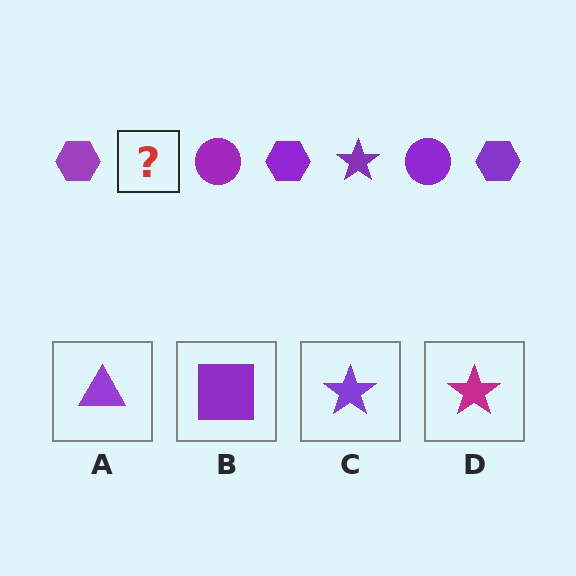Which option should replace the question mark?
Option C.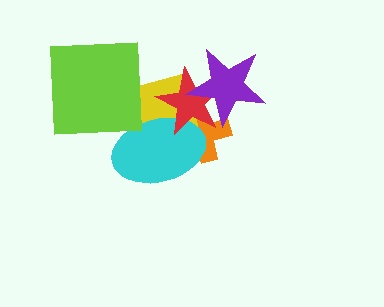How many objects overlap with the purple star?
3 objects overlap with the purple star.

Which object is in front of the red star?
The purple star is in front of the red star.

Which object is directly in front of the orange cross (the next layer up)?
The yellow square is directly in front of the orange cross.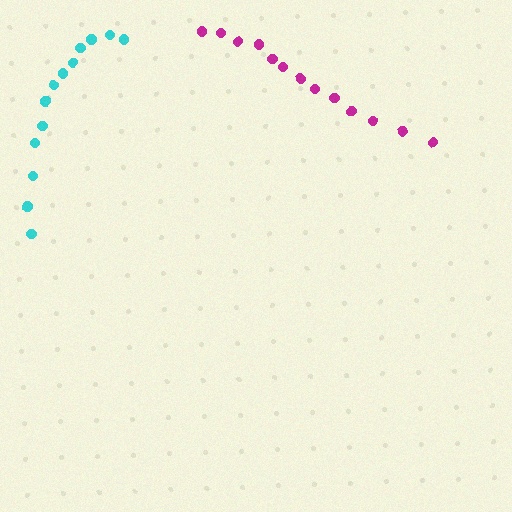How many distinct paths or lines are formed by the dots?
There are 2 distinct paths.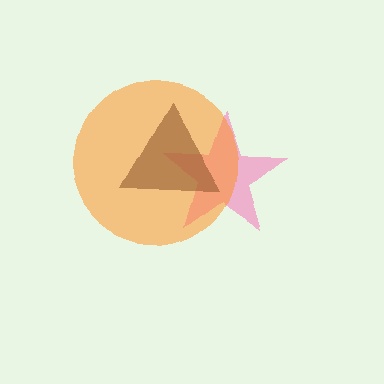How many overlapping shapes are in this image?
There are 3 overlapping shapes in the image.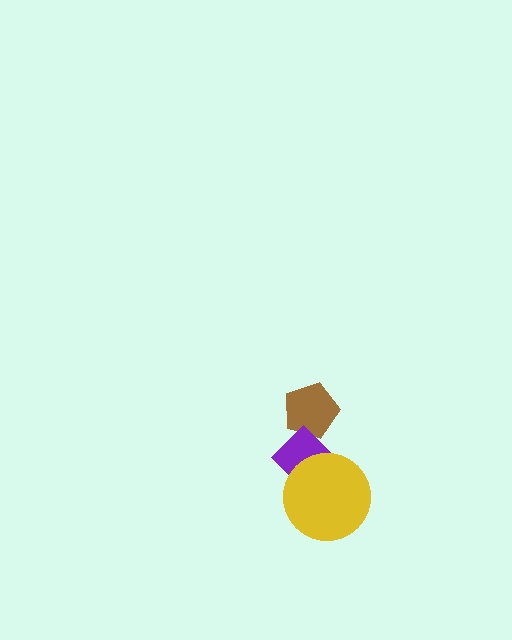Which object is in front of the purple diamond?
The yellow circle is in front of the purple diamond.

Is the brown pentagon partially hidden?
Yes, it is partially covered by another shape.